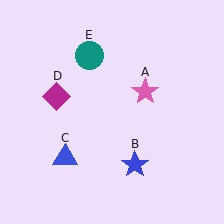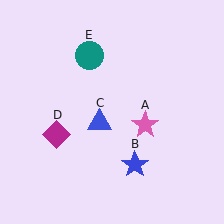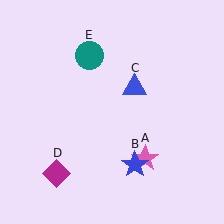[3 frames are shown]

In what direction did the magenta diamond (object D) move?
The magenta diamond (object D) moved down.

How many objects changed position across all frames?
3 objects changed position: pink star (object A), blue triangle (object C), magenta diamond (object D).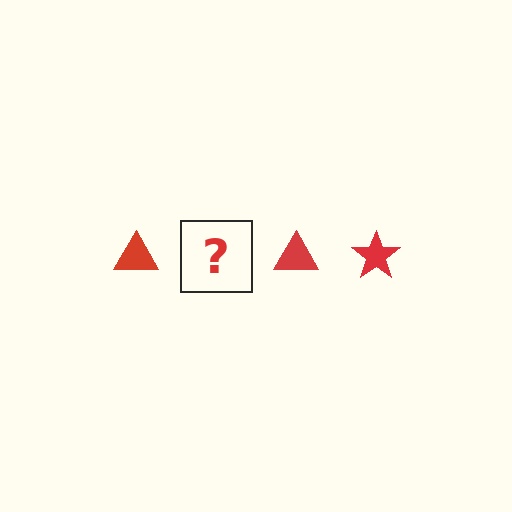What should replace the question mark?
The question mark should be replaced with a red star.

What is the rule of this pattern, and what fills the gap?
The rule is that the pattern cycles through triangle, star shapes in red. The gap should be filled with a red star.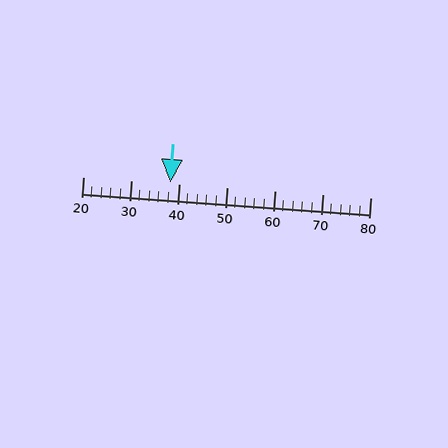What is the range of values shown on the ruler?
The ruler shows values from 20 to 80.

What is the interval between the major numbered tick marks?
The major tick marks are spaced 10 units apart.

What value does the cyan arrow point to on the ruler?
The cyan arrow points to approximately 38.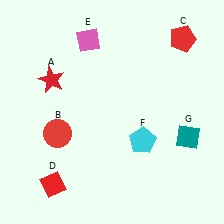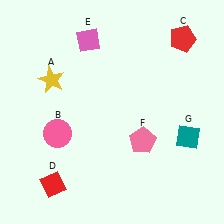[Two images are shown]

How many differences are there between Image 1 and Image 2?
There are 3 differences between the two images.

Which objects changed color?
A changed from red to yellow. B changed from red to pink. F changed from cyan to pink.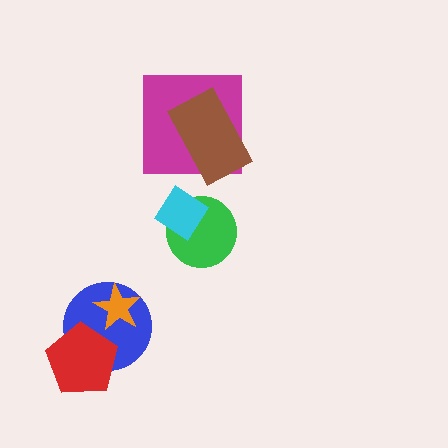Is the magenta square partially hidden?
Yes, it is partially covered by another shape.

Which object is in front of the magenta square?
The brown rectangle is in front of the magenta square.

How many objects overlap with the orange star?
1 object overlaps with the orange star.